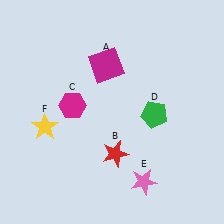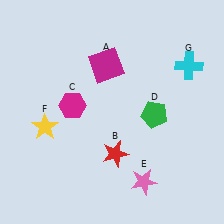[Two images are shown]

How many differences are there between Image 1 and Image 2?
There is 1 difference between the two images.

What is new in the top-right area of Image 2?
A cyan cross (G) was added in the top-right area of Image 2.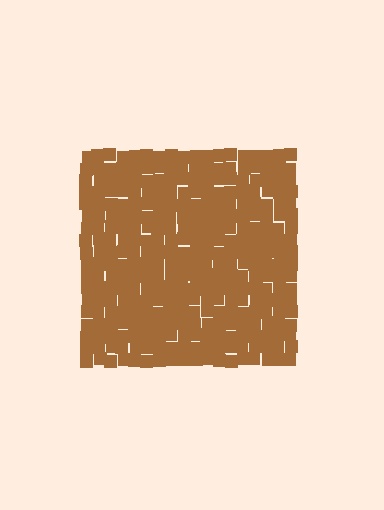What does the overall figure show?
The overall figure shows a square.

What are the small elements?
The small elements are squares.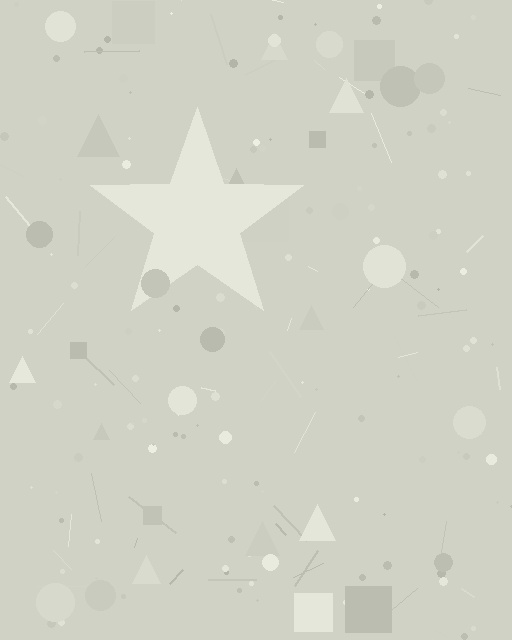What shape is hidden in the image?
A star is hidden in the image.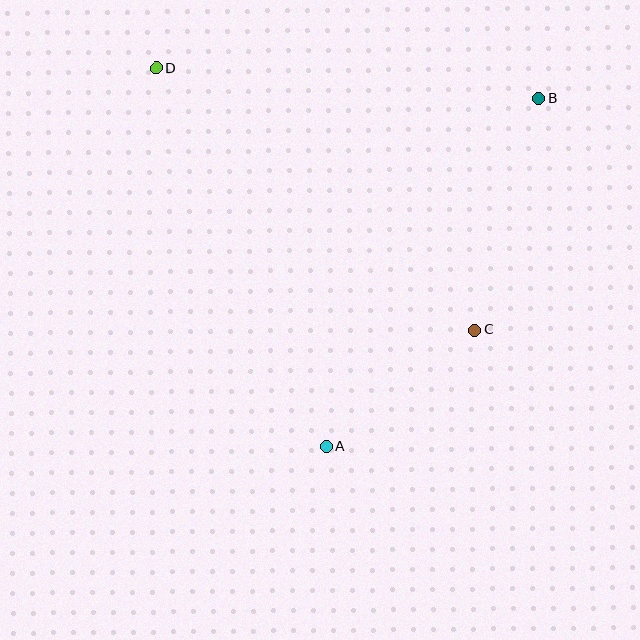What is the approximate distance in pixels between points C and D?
The distance between C and D is approximately 412 pixels.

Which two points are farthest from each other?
Points A and D are farthest from each other.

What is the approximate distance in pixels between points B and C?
The distance between B and C is approximately 240 pixels.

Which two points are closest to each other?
Points A and C are closest to each other.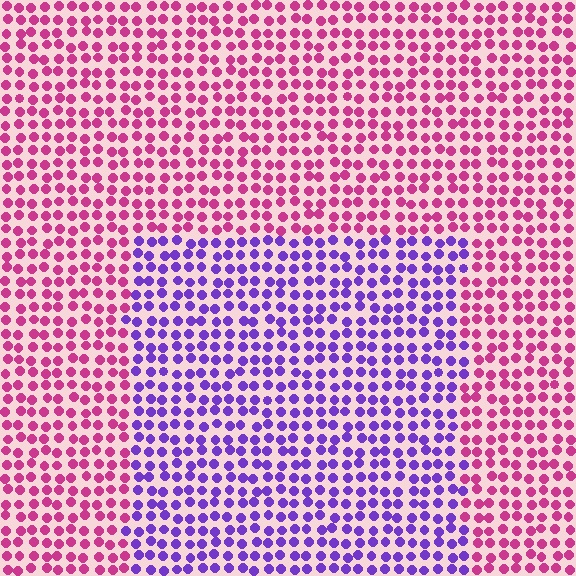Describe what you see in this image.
The image is filled with small magenta elements in a uniform arrangement. A rectangle-shaped region is visible where the elements are tinted to a slightly different hue, forming a subtle color boundary.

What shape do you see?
I see a rectangle.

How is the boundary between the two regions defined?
The boundary is defined purely by a slight shift in hue (about 60 degrees). Spacing, size, and orientation are identical on both sides.